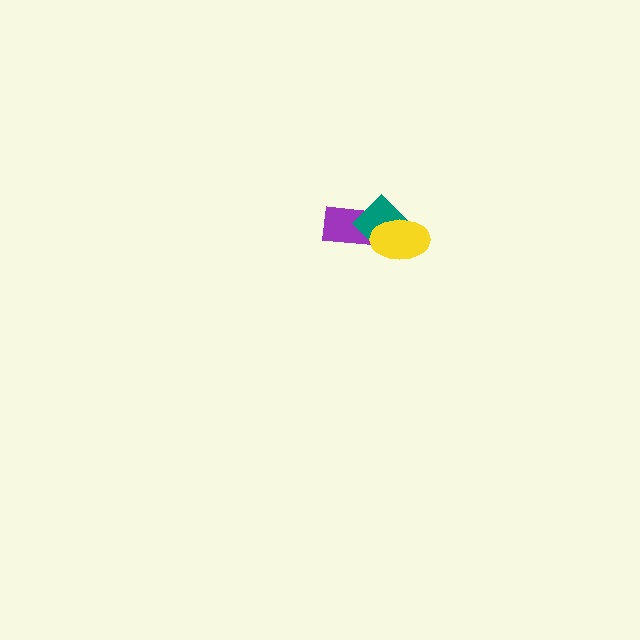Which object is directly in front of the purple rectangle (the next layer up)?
The teal diamond is directly in front of the purple rectangle.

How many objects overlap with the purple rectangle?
2 objects overlap with the purple rectangle.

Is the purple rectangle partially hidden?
Yes, it is partially covered by another shape.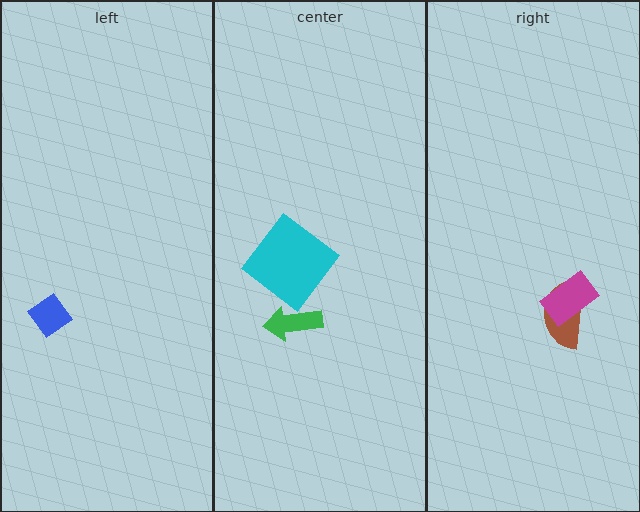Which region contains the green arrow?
The center region.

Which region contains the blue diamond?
The left region.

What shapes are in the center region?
The green arrow, the cyan diamond.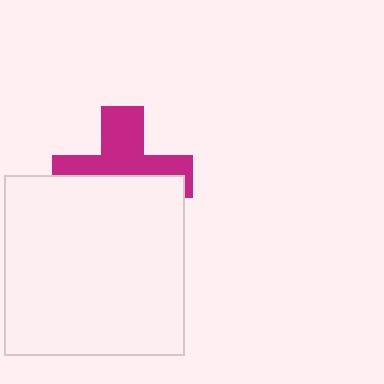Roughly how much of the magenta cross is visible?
About half of it is visible (roughly 50%).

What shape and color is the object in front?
The object in front is a white square.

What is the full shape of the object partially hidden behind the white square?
The partially hidden object is a magenta cross.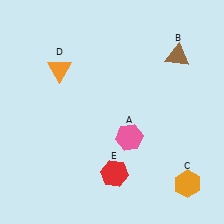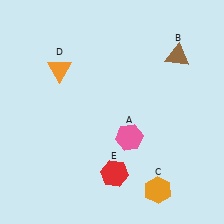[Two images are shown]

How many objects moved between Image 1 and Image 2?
1 object moved between the two images.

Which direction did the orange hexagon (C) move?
The orange hexagon (C) moved left.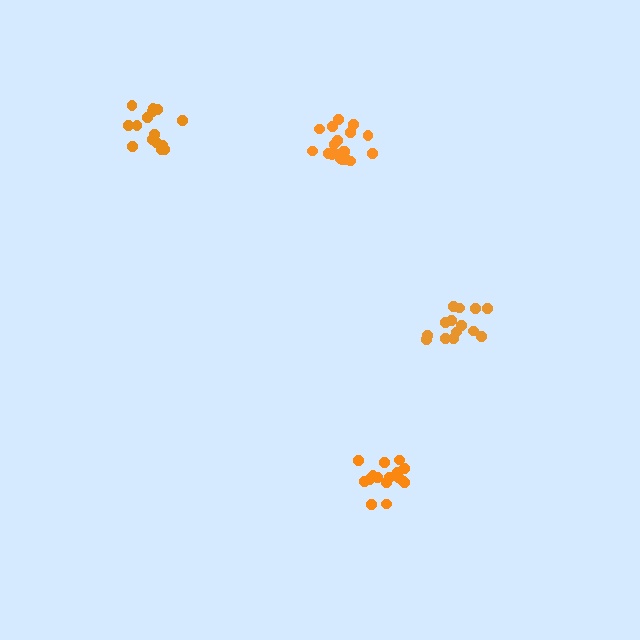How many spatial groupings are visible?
There are 4 spatial groupings.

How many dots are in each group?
Group 1: 16 dots, Group 2: 16 dots, Group 3: 20 dots, Group 4: 14 dots (66 total).